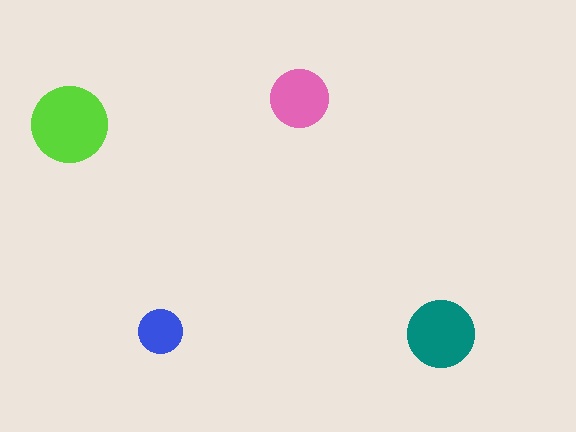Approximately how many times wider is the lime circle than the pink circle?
About 1.5 times wider.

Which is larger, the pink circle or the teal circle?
The teal one.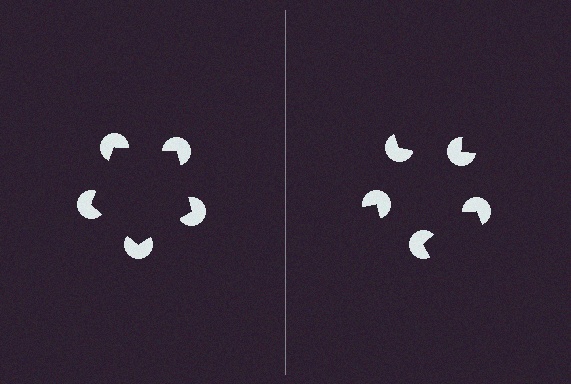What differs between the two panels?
The pac-man discs are positioned identically on both sides; only the wedge orientations differ. On the left they align to a pentagon; on the right they are misaligned.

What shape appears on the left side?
An illusory pentagon.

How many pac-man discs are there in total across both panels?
10 — 5 on each side.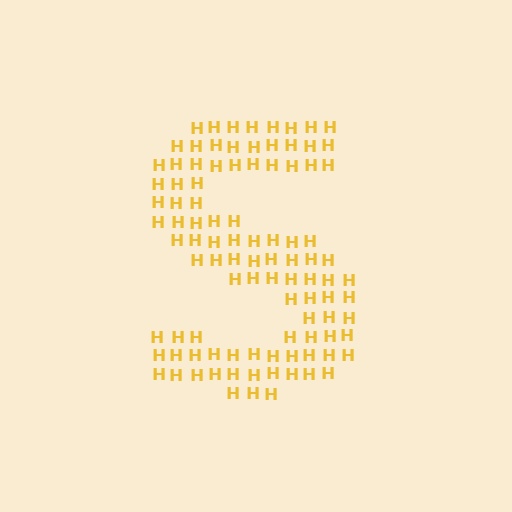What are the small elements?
The small elements are letter H's.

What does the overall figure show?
The overall figure shows the letter S.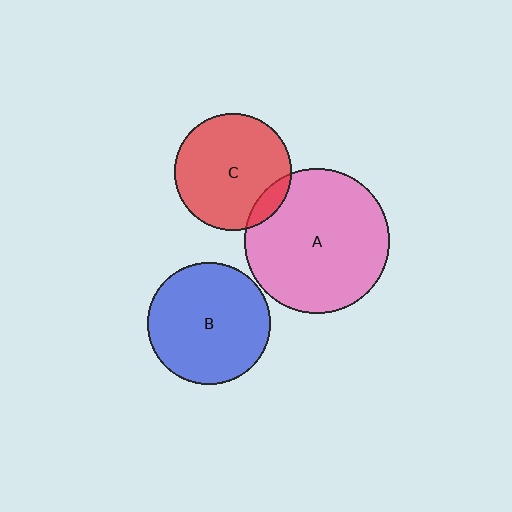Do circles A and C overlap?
Yes.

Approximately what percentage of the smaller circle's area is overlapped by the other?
Approximately 10%.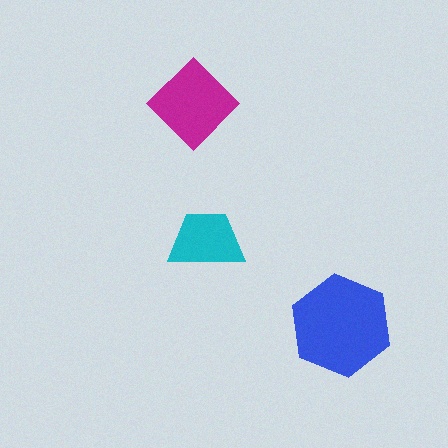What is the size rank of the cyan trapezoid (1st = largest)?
3rd.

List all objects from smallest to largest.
The cyan trapezoid, the magenta diamond, the blue hexagon.